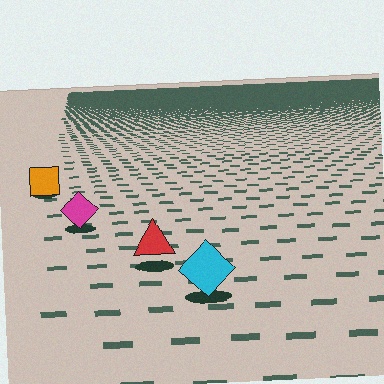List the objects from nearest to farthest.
From nearest to farthest: the cyan diamond, the red triangle, the magenta diamond, the orange square.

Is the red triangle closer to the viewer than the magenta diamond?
Yes. The red triangle is closer — you can tell from the texture gradient: the ground texture is coarser near it.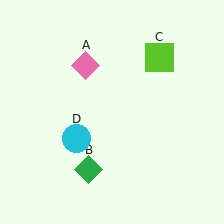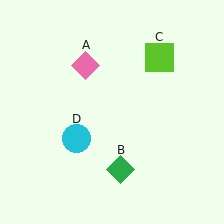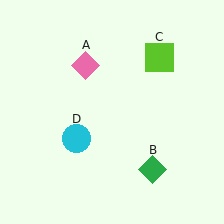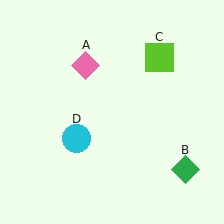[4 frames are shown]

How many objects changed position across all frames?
1 object changed position: green diamond (object B).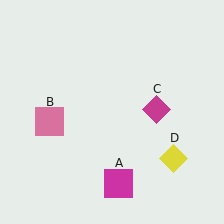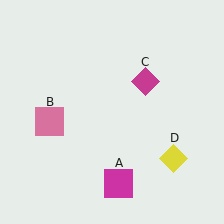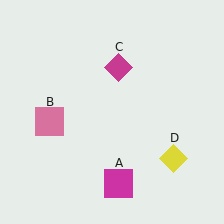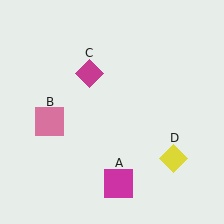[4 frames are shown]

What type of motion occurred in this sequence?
The magenta diamond (object C) rotated counterclockwise around the center of the scene.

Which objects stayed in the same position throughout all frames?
Magenta square (object A) and pink square (object B) and yellow diamond (object D) remained stationary.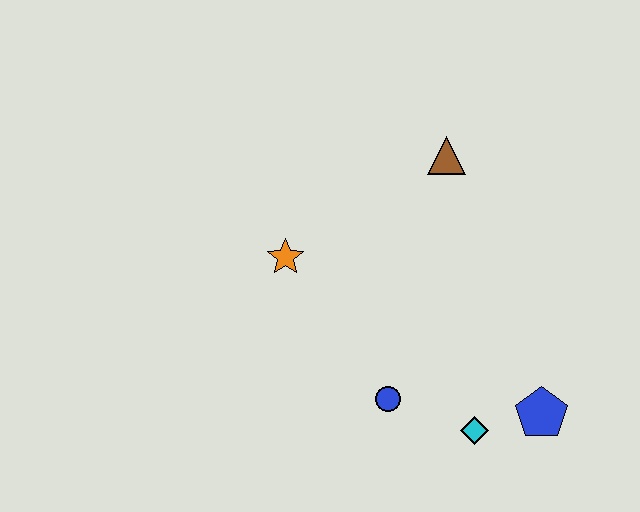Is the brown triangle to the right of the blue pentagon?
No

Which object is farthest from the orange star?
The blue pentagon is farthest from the orange star.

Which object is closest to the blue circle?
The cyan diamond is closest to the blue circle.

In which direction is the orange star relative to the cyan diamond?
The orange star is to the left of the cyan diamond.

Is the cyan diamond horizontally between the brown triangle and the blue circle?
No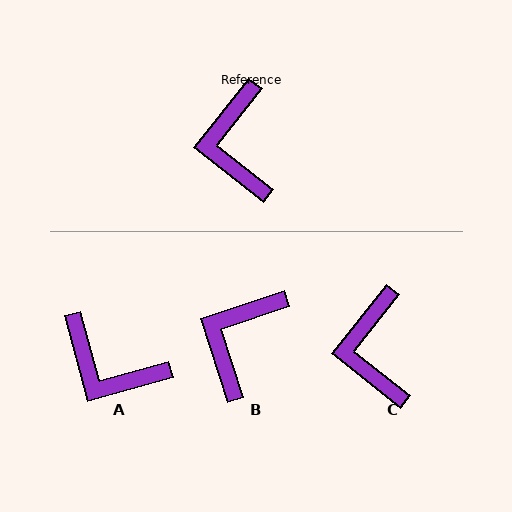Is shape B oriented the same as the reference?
No, it is off by about 33 degrees.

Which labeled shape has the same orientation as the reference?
C.